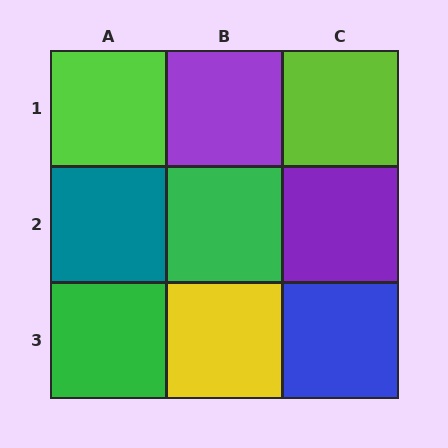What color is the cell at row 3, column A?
Green.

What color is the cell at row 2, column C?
Purple.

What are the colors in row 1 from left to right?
Lime, purple, lime.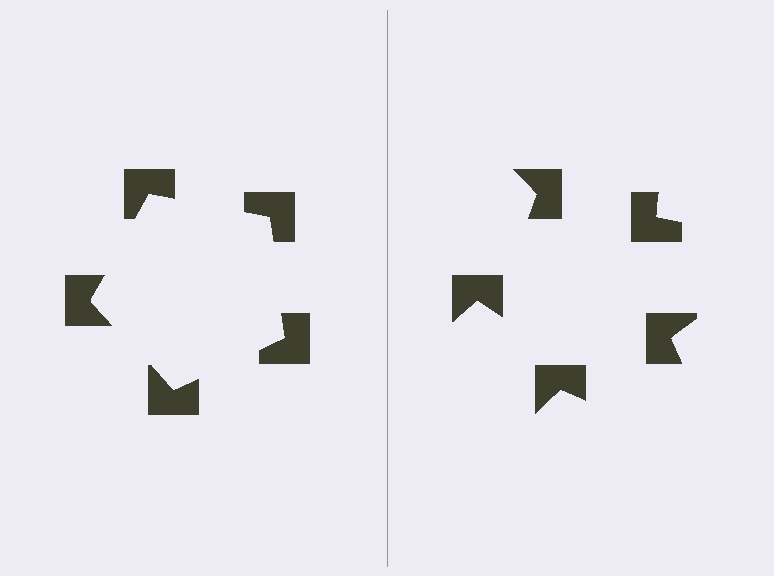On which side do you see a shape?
An illusory pentagon appears on the left side. On the right side the wedge cuts are rotated, so no coherent shape forms.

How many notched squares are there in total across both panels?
10 — 5 on each side.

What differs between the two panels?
The notched squares are positioned identically on both sides; only the wedge orientations differ. On the left they align to a pentagon; on the right they are misaligned.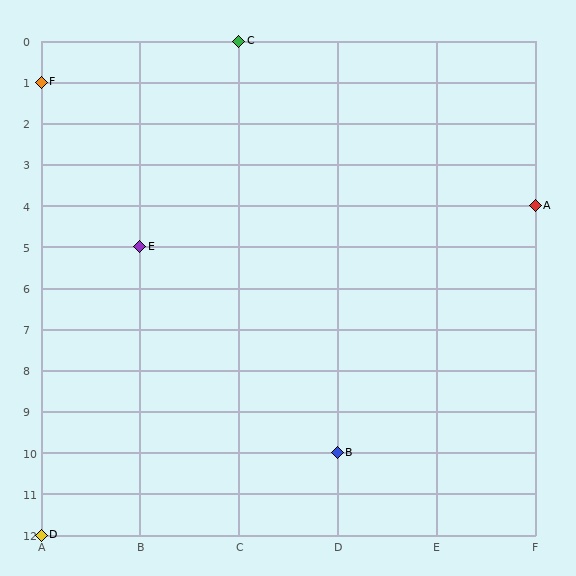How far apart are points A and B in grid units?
Points A and B are 2 columns and 6 rows apart (about 6.3 grid units diagonally).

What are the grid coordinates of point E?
Point E is at grid coordinates (B, 5).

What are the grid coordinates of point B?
Point B is at grid coordinates (D, 10).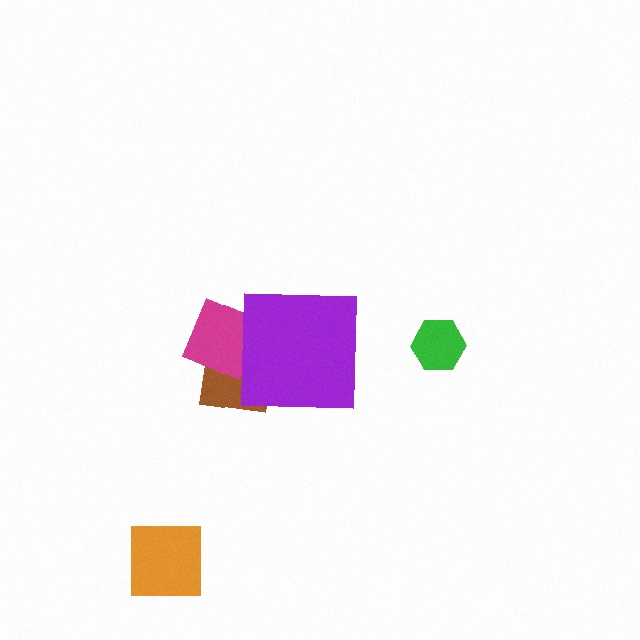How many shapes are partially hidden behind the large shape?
2 shapes are partially hidden.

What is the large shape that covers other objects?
A purple square.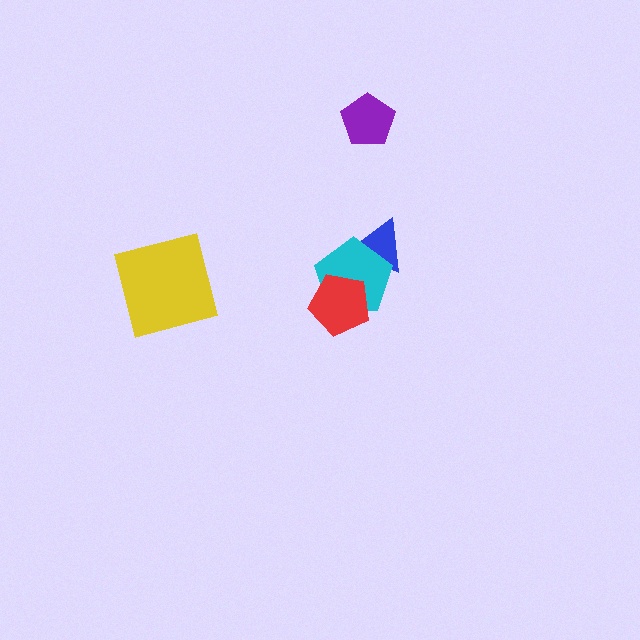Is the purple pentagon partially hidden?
No, no other shape covers it.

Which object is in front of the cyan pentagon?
The red pentagon is in front of the cyan pentagon.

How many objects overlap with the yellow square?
0 objects overlap with the yellow square.